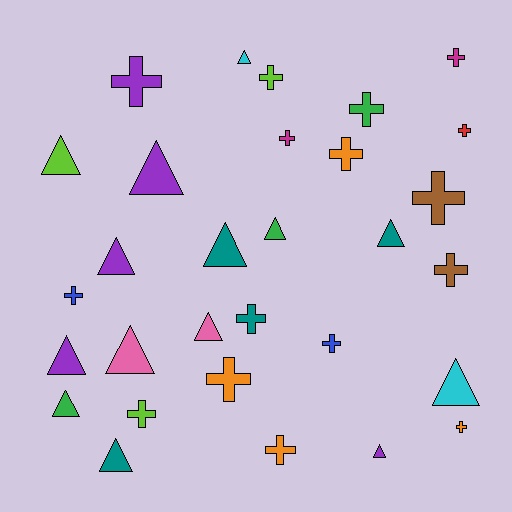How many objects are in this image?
There are 30 objects.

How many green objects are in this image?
There are 3 green objects.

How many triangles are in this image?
There are 14 triangles.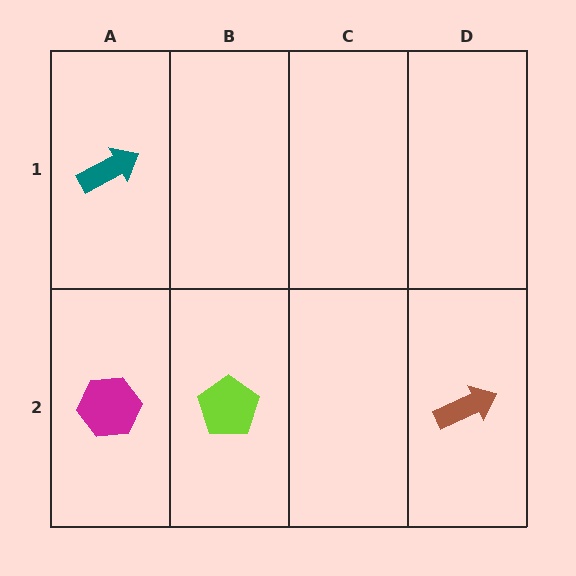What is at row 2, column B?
A lime pentagon.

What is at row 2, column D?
A brown arrow.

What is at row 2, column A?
A magenta hexagon.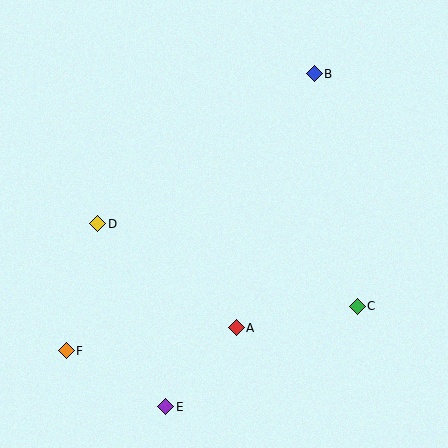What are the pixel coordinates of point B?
Point B is at (314, 74).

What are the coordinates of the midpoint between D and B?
The midpoint between D and B is at (206, 149).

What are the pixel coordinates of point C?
Point C is at (357, 306).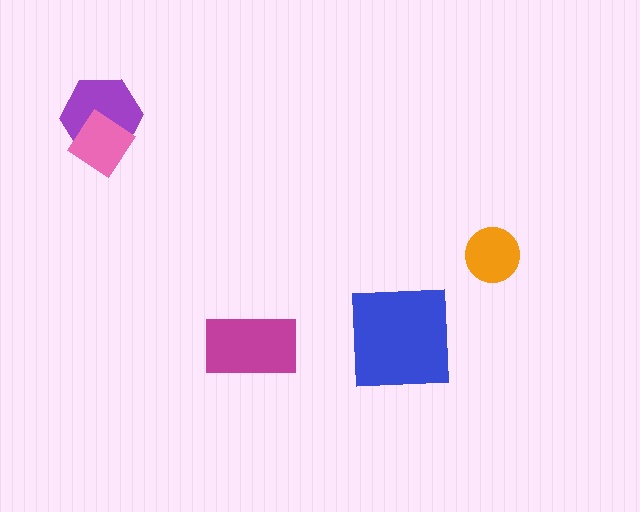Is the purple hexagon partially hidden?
Yes, it is partially covered by another shape.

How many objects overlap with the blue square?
0 objects overlap with the blue square.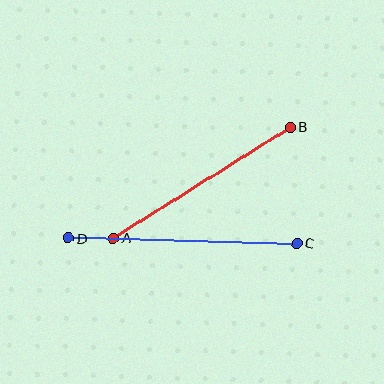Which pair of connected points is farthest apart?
Points C and D are farthest apart.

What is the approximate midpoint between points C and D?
The midpoint is at approximately (183, 241) pixels.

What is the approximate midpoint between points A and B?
The midpoint is at approximately (202, 183) pixels.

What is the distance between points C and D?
The distance is approximately 229 pixels.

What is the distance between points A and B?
The distance is approximately 209 pixels.